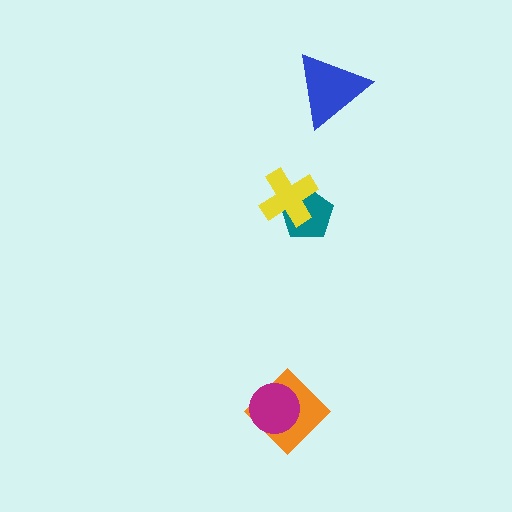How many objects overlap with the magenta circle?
1 object overlaps with the magenta circle.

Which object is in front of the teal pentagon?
The yellow cross is in front of the teal pentagon.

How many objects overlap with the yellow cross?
1 object overlaps with the yellow cross.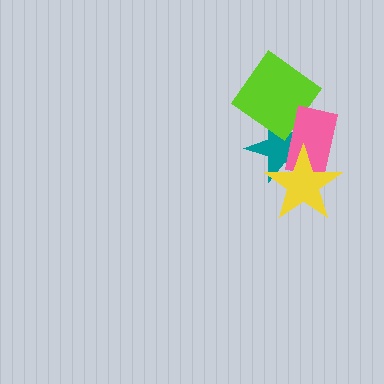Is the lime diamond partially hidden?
Yes, it is partially covered by another shape.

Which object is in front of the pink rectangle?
The yellow star is in front of the pink rectangle.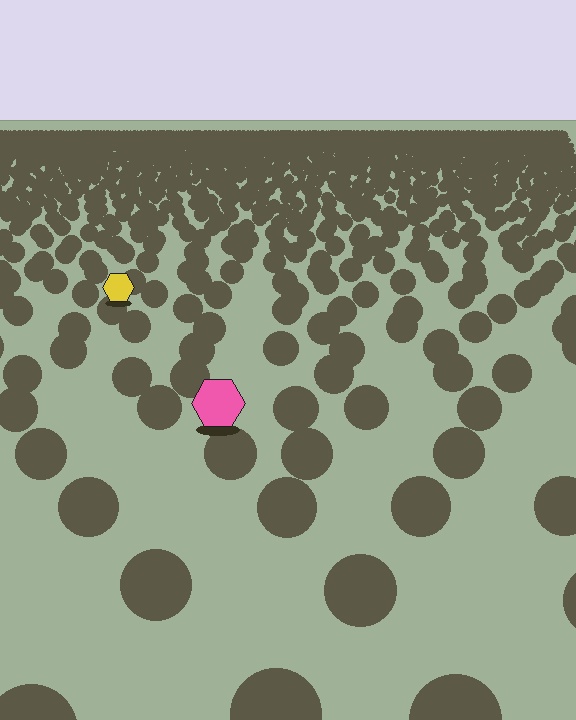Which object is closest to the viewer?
The pink hexagon is closest. The texture marks near it are larger and more spread out.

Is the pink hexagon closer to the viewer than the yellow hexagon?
Yes. The pink hexagon is closer — you can tell from the texture gradient: the ground texture is coarser near it.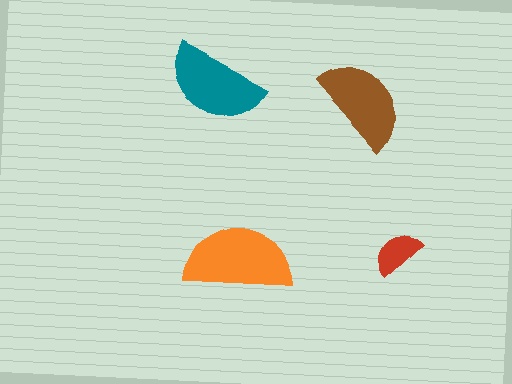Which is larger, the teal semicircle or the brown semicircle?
The teal one.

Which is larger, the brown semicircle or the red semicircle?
The brown one.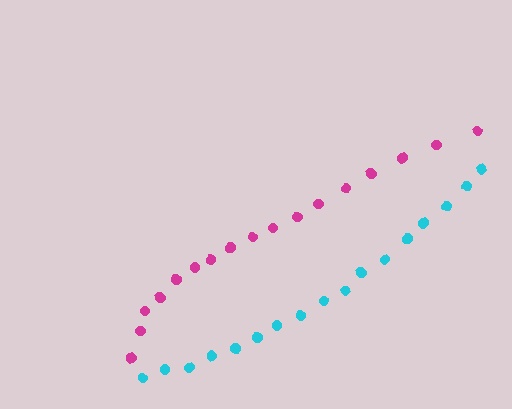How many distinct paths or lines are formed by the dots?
There are 2 distinct paths.